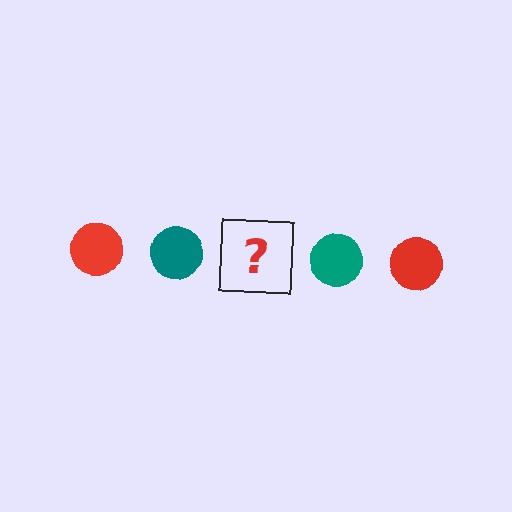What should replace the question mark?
The question mark should be replaced with a red circle.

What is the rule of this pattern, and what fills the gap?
The rule is that the pattern cycles through red, teal circles. The gap should be filled with a red circle.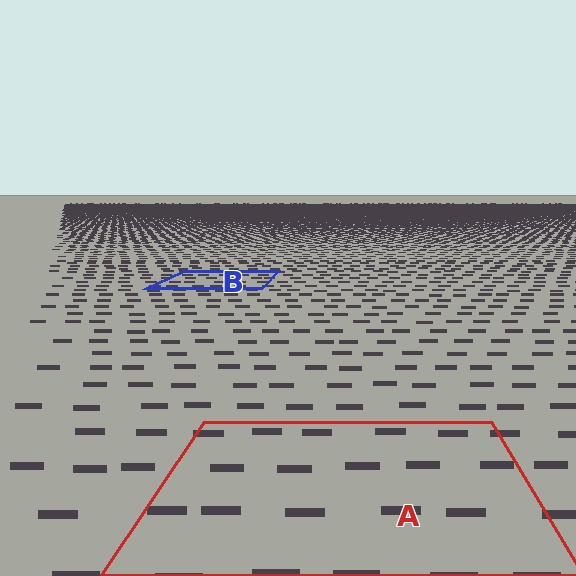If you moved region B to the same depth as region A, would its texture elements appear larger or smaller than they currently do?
They would appear larger. At a closer depth, the same texture elements are projected at a bigger on-screen size.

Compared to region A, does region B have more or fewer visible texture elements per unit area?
Region B has more texture elements per unit area — they are packed more densely because it is farther away.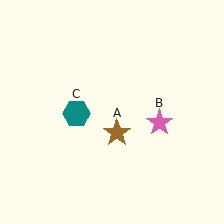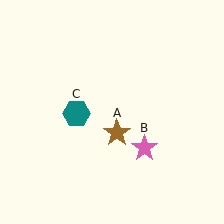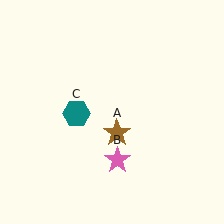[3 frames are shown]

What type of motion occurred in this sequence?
The pink star (object B) rotated clockwise around the center of the scene.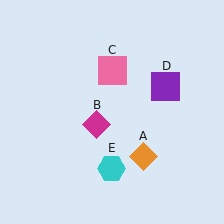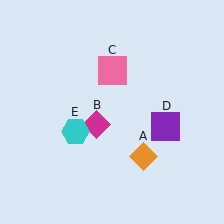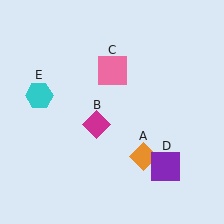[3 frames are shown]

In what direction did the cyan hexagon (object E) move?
The cyan hexagon (object E) moved up and to the left.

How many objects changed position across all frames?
2 objects changed position: purple square (object D), cyan hexagon (object E).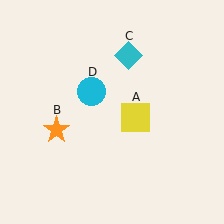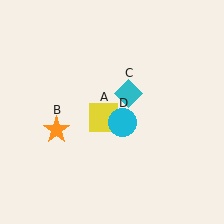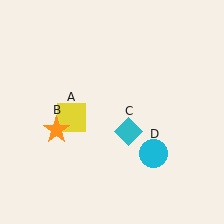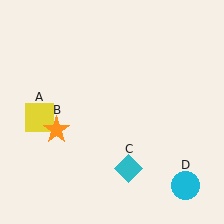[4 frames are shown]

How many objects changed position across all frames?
3 objects changed position: yellow square (object A), cyan diamond (object C), cyan circle (object D).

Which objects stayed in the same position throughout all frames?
Orange star (object B) remained stationary.